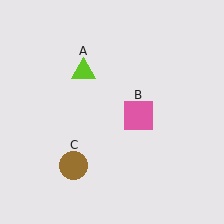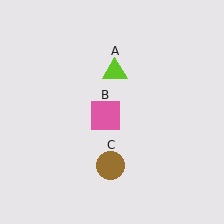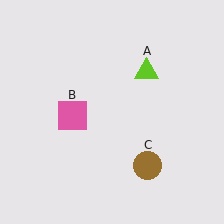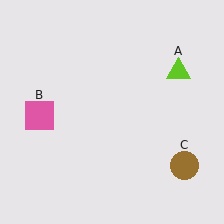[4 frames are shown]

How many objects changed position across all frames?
3 objects changed position: lime triangle (object A), pink square (object B), brown circle (object C).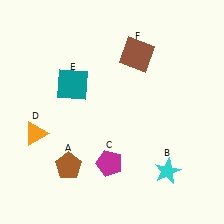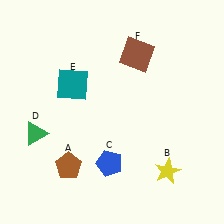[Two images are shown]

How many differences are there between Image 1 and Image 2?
There are 3 differences between the two images.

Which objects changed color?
B changed from cyan to yellow. C changed from magenta to blue. D changed from orange to green.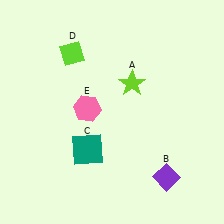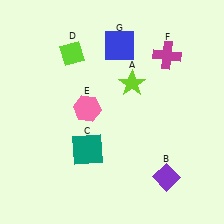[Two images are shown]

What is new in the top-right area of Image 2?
A magenta cross (F) was added in the top-right area of Image 2.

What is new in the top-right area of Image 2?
A blue square (G) was added in the top-right area of Image 2.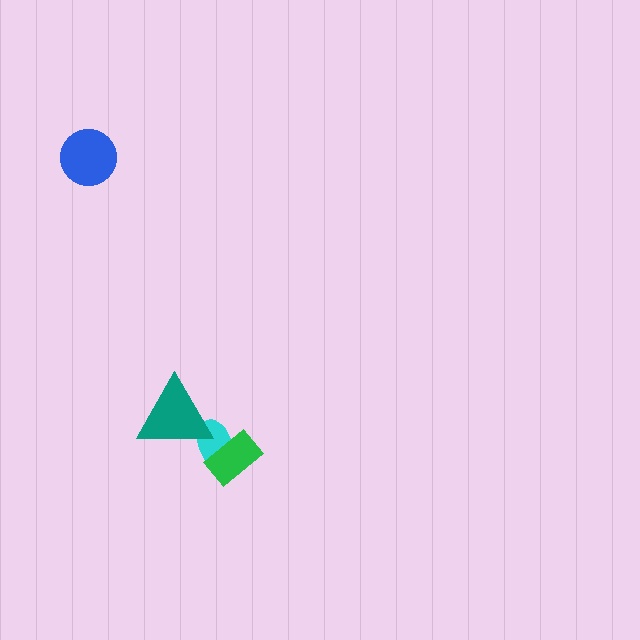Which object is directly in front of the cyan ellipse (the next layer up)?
The teal triangle is directly in front of the cyan ellipse.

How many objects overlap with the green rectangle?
1 object overlaps with the green rectangle.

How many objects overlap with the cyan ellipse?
2 objects overlap with the cyan ellipse.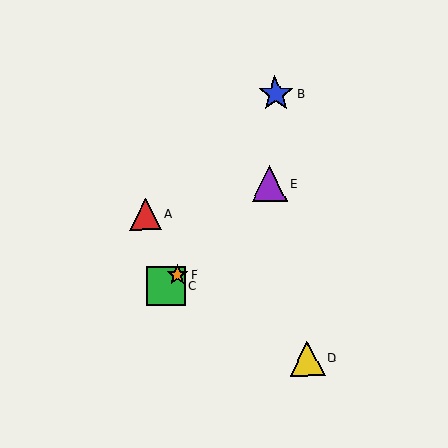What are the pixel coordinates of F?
Object F is at (177, 275).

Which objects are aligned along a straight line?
Objects C, E, F are aligned along a straight line.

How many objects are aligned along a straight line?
3 objects (C, E, F) are aligned along a straight line.